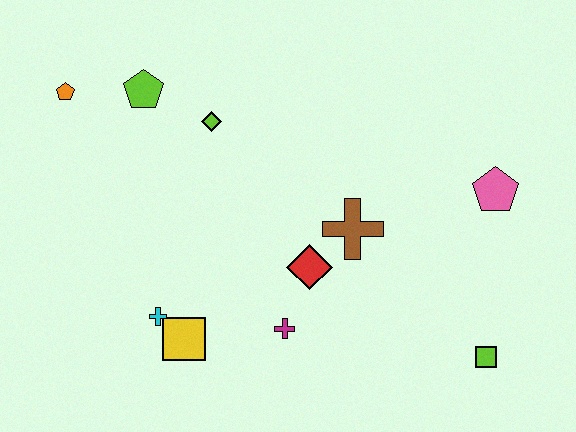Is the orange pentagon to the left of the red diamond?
Yes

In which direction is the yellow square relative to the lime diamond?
The yellow square is below the lime diamond.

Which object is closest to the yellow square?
The cyan cross is closest to the yellow square.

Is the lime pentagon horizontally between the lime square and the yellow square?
No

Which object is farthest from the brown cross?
The orange pentagon is farthest from the brown cross.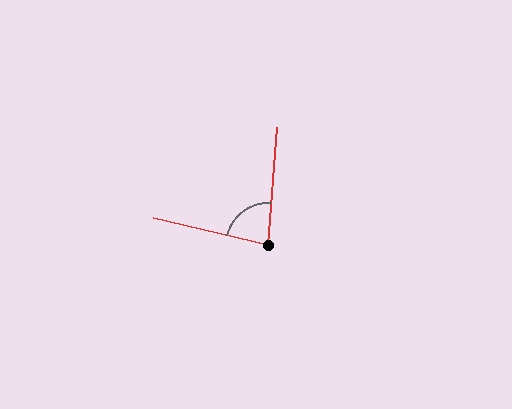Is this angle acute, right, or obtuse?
It is acute.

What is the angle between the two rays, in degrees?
Approximately 82 degrees.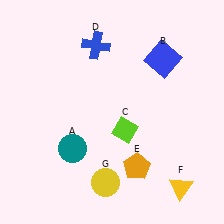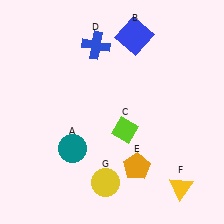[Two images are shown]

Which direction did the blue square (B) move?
The blue square (B) moved left.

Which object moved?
The blue square (B) moved left.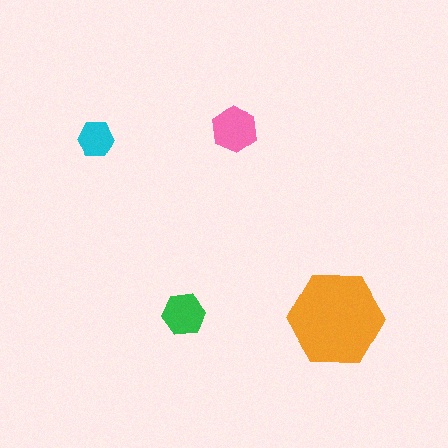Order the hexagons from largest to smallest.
the orange one, the pink one, the green one, the cyan one.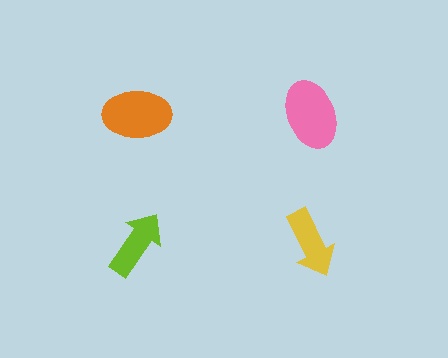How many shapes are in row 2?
2 shapes.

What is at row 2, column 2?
A yellow arrow.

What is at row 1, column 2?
A pink ellipse.